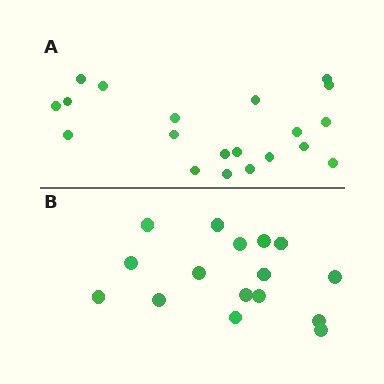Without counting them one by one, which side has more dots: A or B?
Region A (the top region) has more dots.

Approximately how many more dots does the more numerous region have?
Region A has about 4 more dots than region B.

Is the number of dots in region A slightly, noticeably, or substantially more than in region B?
Region A has noticeably more, but not dramatically so. The ratio is roughly 1.2 to 1.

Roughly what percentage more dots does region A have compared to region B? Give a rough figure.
About 25% more.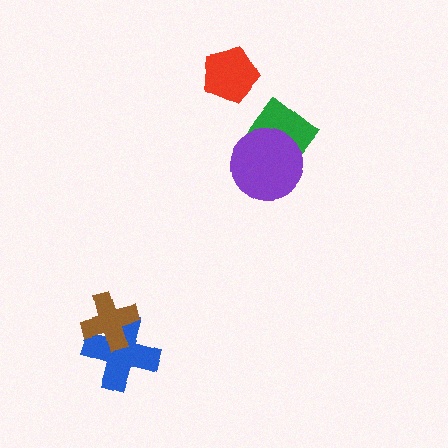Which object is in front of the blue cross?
The brown cross is in front of the blue cross.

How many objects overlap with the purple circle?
1 object overlaps with the purple circle.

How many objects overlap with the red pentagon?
0 objects overlap with the red pentagon.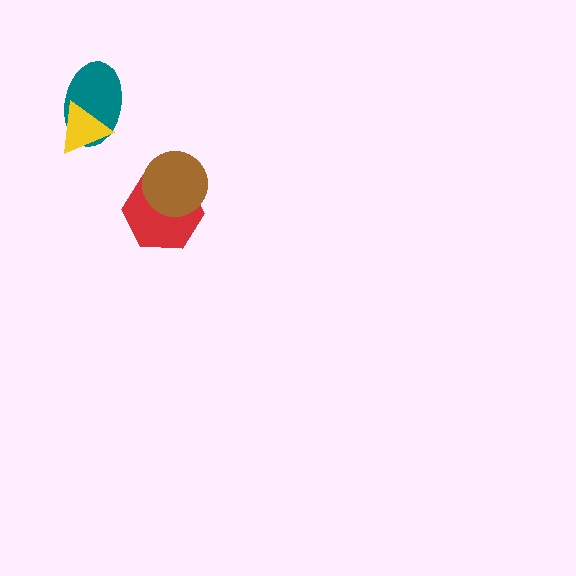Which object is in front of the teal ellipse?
The yellow triangle is in front of the teal ellipse.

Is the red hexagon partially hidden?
Yes, it is partially covered by another shape.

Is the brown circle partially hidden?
No, no other shape covers it.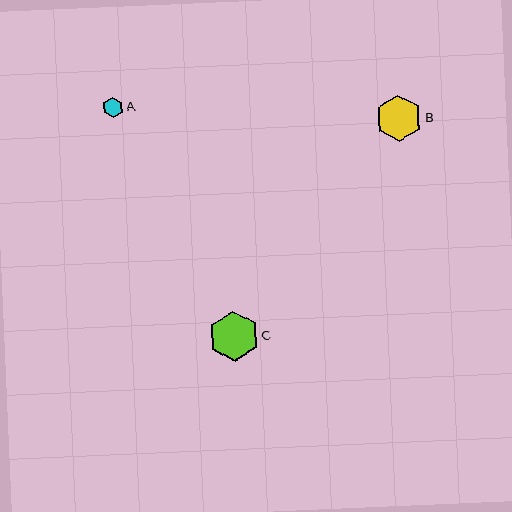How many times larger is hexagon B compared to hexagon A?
Hexagon B is approximately 2.3 times the size of hexagon A.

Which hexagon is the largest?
Hexagon C is the largest with a size of approximately 50 pixels.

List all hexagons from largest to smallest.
From largest to smallest: C, B, A.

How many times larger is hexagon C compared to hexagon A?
Hexagon C is approximately 2.4 times the size of hexagon A.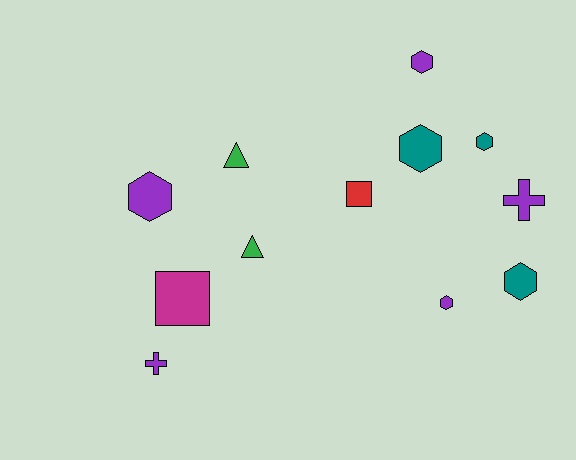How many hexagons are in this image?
There are 6 hexagons.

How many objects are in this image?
There are 12 objects.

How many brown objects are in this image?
There are no brown objects.